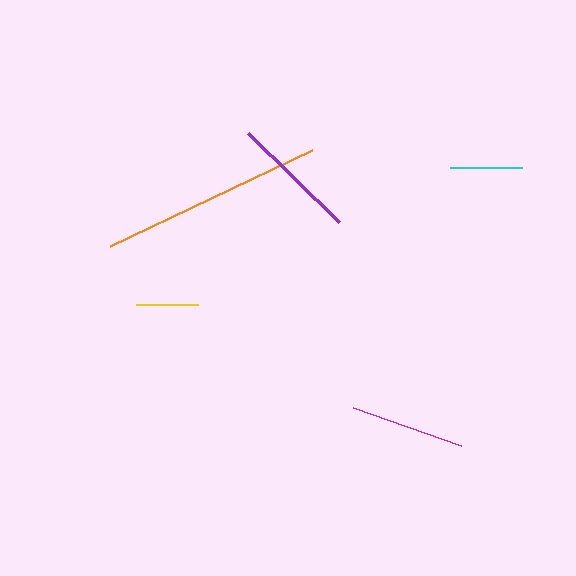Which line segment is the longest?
The orange line is the longest at approximately 223 pixels.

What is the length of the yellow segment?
The yellow segment is approximately 62 pixels long.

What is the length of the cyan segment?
The cyan segment is approximately 72 pixels long.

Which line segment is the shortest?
The yellow line is the shortest at approximately 62 pixels.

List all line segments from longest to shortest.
From longest to shortest: orange, purple, magenta, cyan, yellow.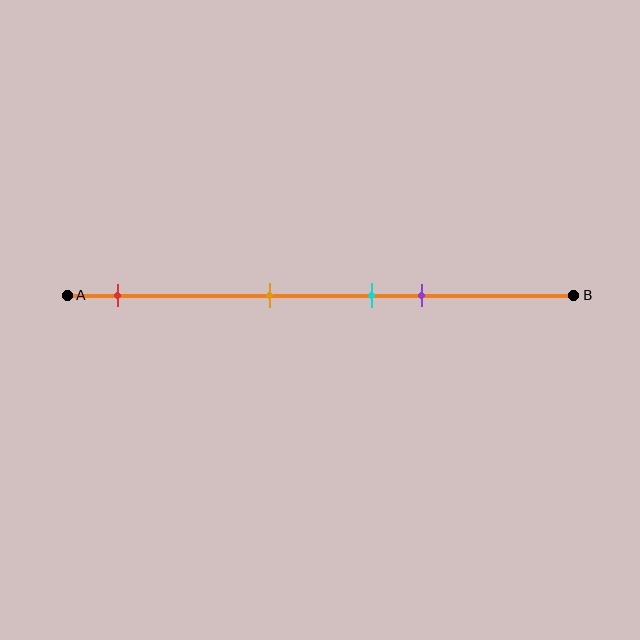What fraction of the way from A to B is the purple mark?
The purple mark is approximately 70% (0.7) of the way from A to B.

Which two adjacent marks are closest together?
The cyan and purple marks are the closest adjacent pair.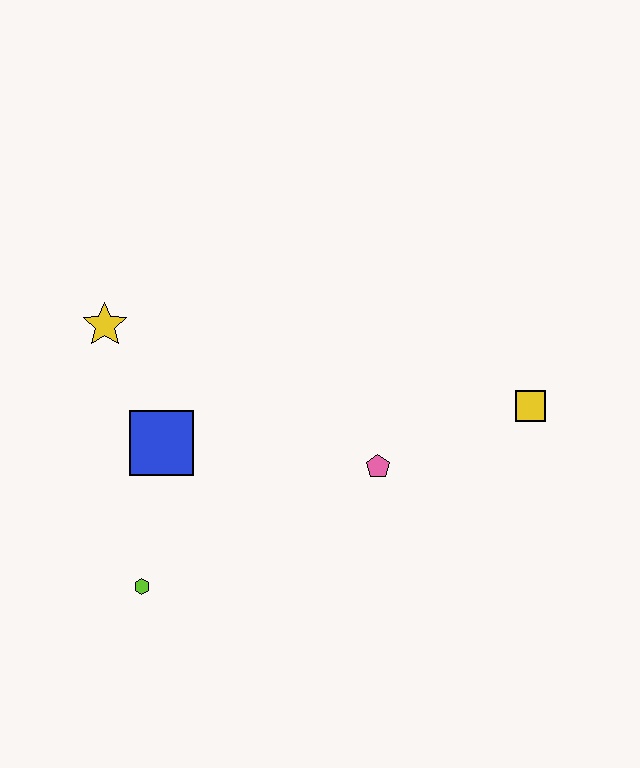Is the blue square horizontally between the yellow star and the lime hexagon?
No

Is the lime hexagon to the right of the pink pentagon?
No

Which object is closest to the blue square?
The yellow star is closest to the blue square.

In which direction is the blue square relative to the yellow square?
The blue square is to the left of the yellow square.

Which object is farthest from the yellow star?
The yellow square is farthest from the yellow star.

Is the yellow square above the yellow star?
No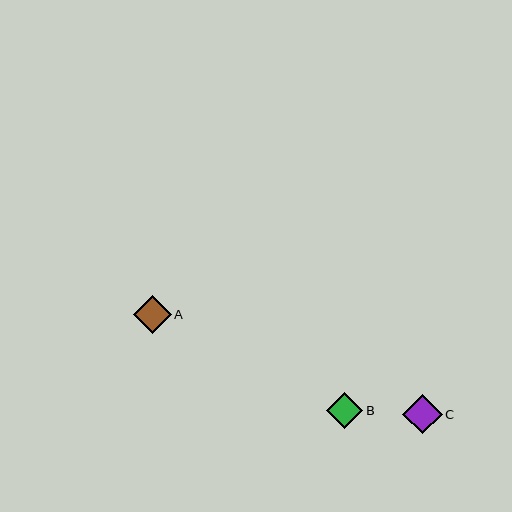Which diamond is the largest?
Diamond C is the largest with a size of approximately 39 pixels.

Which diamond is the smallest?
Diamond B is the smallest with a size of approximately 37 pixels.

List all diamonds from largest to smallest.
From largest to smallest: C, A, B.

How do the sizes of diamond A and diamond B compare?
Diamond A and diamond B are approximately the same size.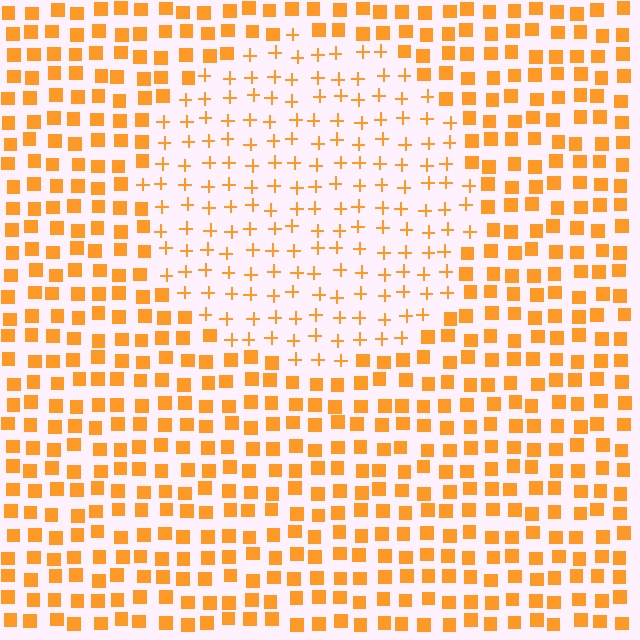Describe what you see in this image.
The image is filled with small orange elements arranged in a uniform grid. A circle-shaped region contains plus signs, while the surrounding area contains squares. The boundary is defined purely by the change in element shape.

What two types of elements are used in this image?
The image uses plus signs inside the circle region and squares outside it.